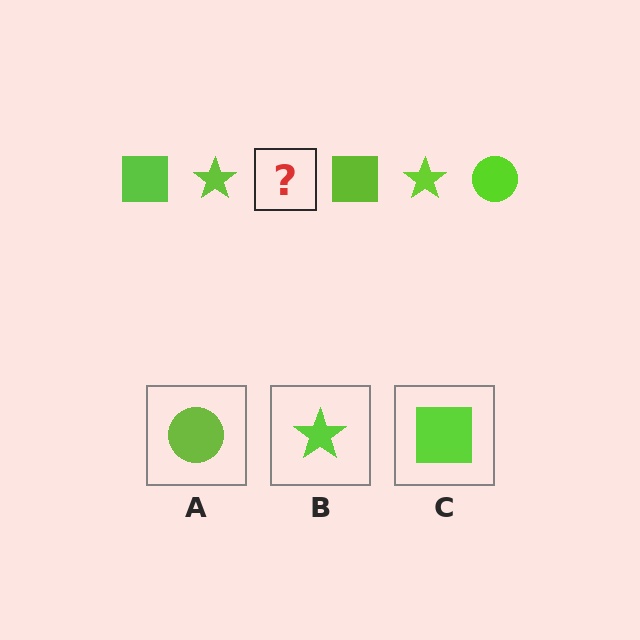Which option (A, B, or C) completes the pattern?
A.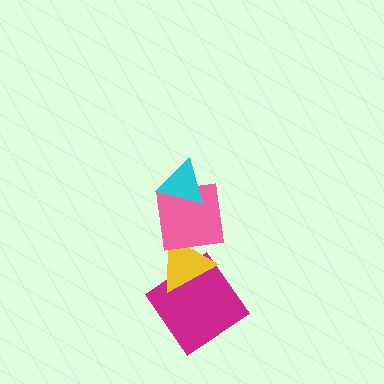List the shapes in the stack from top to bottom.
From top to bottom: the cyan triangle, the pink square, the yellow triangle, the magenta diamond.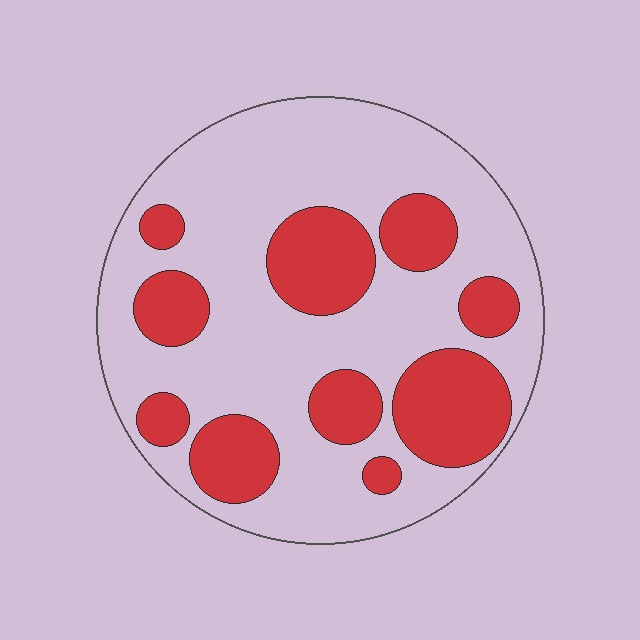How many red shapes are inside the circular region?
10.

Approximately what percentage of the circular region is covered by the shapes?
Approximately 30%.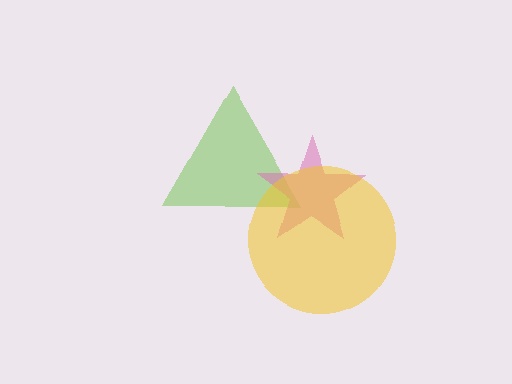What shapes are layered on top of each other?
The layered shapes are: a lime triangle, a pink star, a yellow circle.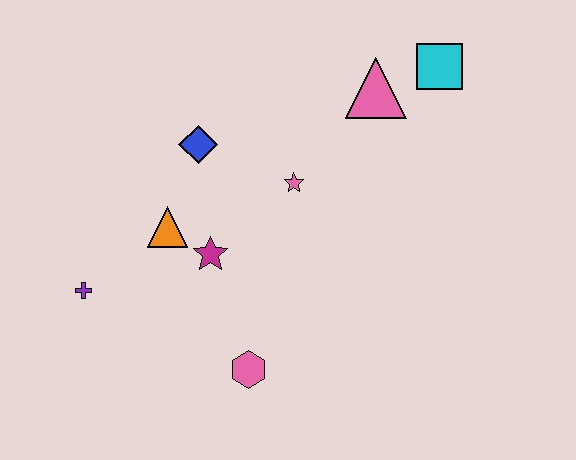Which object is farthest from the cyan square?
The purple cross is farthest from the cyan square.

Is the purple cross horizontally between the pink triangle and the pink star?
No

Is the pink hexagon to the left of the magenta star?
No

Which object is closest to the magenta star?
The orange triangle is closest to the magenta star.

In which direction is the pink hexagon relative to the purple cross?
The pink hexagon is to the right of the purple cross.